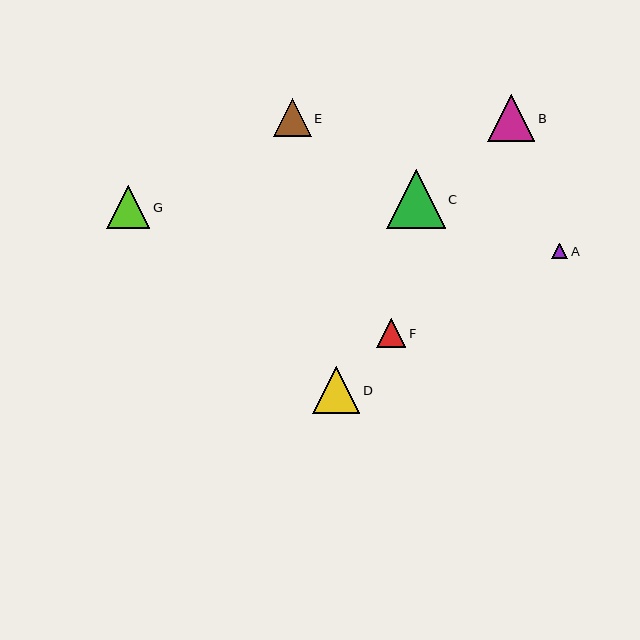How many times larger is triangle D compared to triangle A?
Triangle D is approximately 3.0 times the size of triangle A.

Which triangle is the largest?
Triangle C is the largest with a size of approximately 58 pixels.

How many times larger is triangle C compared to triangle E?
Triangle C is approximately 1.5 times the size of triangle E.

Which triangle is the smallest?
Triangle A is the smallest with a size of approximately 16 pixels.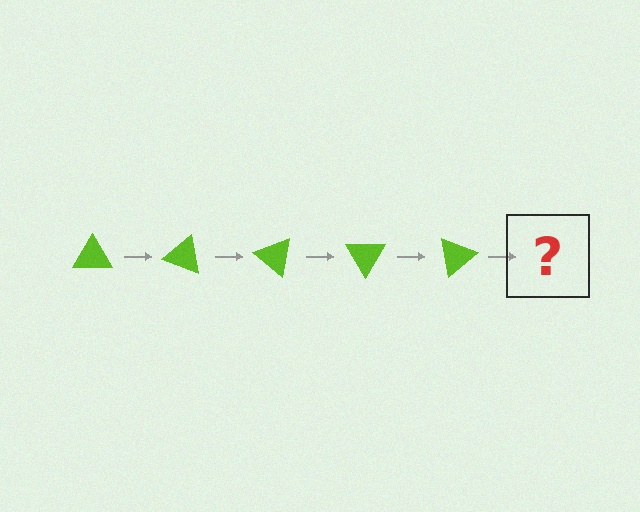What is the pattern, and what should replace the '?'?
The pattern is that the triangle rotates 20 degrees each step. The '?' should be a lime triangle rotated 100 degrees.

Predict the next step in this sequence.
The next step is a lime triangle rotated 100 degrees.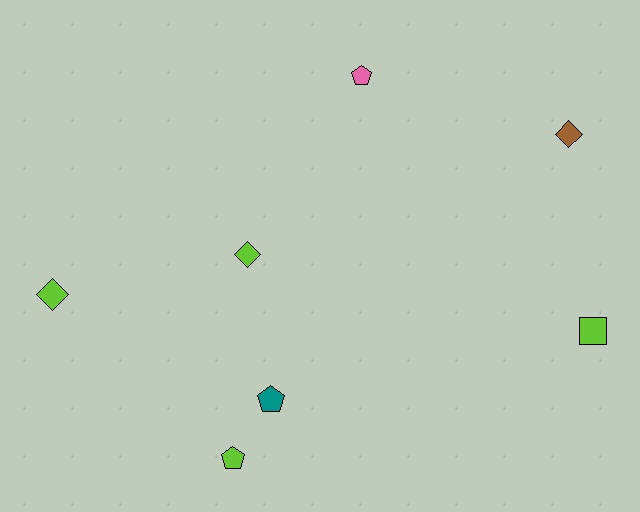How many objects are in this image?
There are 7 objects.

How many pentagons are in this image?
There are 3 pentagons.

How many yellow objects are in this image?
There are no yellow objects.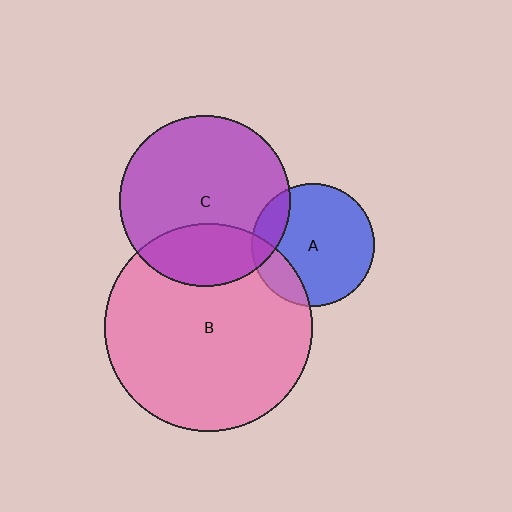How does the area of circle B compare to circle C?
Approximately 1.5 times.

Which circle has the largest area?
Circle B (pink).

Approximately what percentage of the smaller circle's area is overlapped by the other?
Approximately 25%.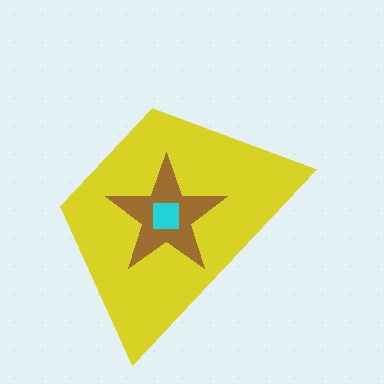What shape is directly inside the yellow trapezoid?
The brown star.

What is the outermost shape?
The yellow trapezoid.